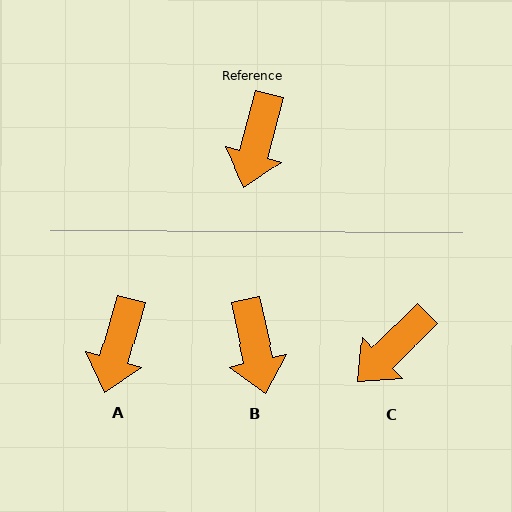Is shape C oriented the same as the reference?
No, it is off by about 30 degrees.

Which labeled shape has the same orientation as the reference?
A.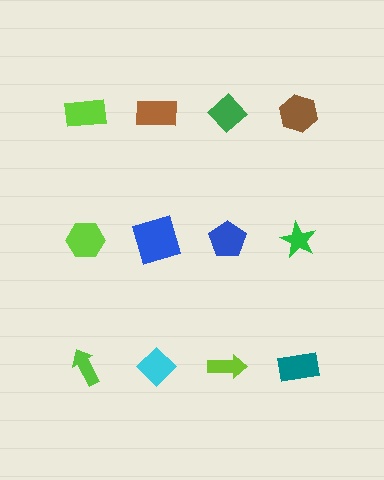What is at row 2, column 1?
A lime hexagon.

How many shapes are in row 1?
4 shapes.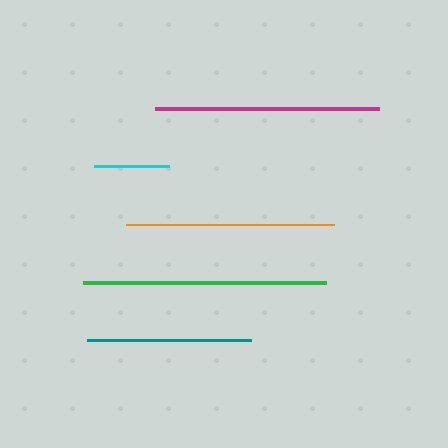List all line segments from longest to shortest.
From longest to shortest: green, magenta, orange, teal, cyan.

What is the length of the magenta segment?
The magenta segment is approximately 225 pixels long.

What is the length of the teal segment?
The teal segment is approximately 164 pixels long.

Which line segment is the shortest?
The cyan line is the shortest at approximately 76 pixels.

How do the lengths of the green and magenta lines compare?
The green and magenta lines are approximately the same length.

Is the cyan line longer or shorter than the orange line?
The orange line is longer than the cyan line.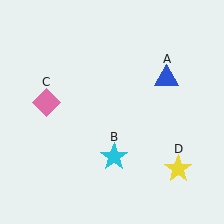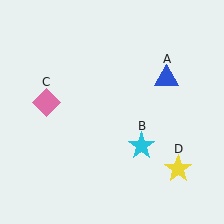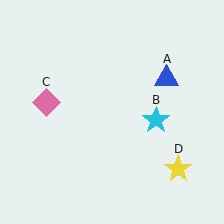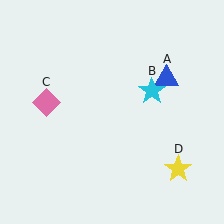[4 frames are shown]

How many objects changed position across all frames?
1 object changed position: cyan star (object B).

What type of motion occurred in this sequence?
The cyan star (object B) rotated counterclockwise around the center of the scene.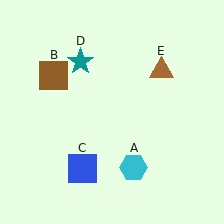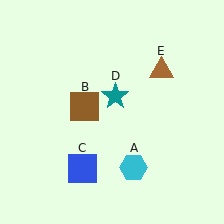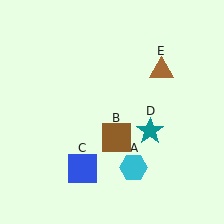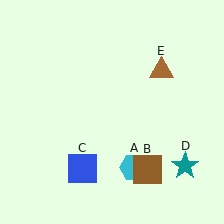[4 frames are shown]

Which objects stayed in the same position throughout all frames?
Cyan hexagon (object A) and blue square (object C) and brown triangle (object E) remained stationary.